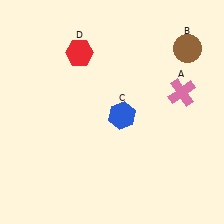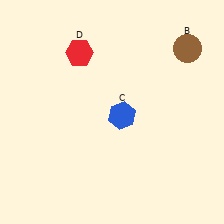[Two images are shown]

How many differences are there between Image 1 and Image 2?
There is 1 difference between the two images.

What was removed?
The pink cross (A) was removed in Image 2.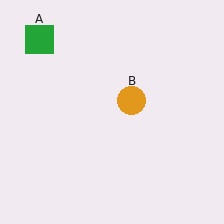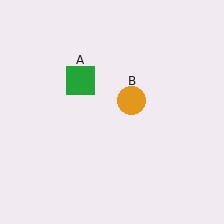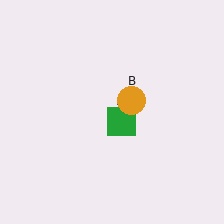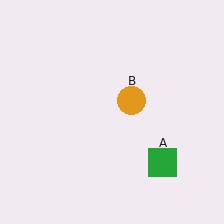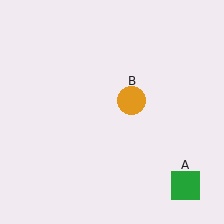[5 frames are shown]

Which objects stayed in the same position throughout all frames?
Orange circle (object B) remained stationary.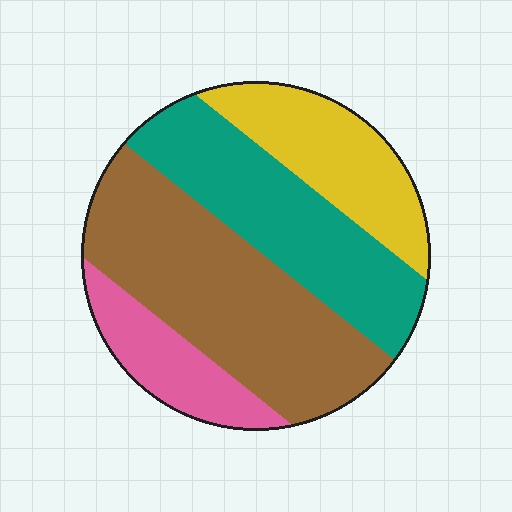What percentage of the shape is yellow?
Yellow covers 19% of the shape.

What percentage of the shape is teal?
Teal takes up about one quarter (1/4) of the shape.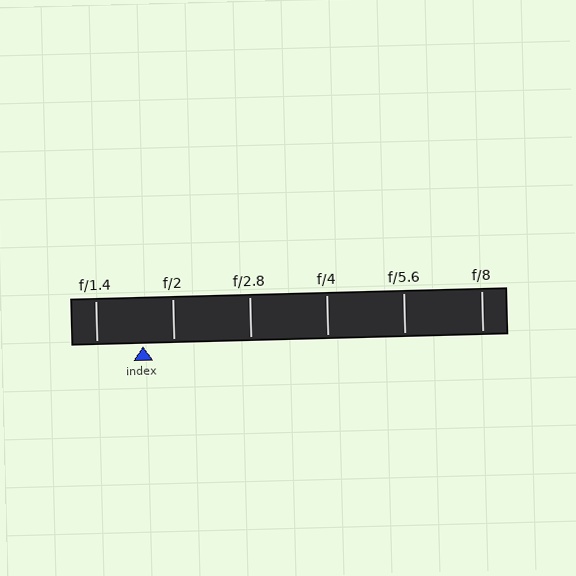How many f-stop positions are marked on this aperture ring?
There are 6 f-stop positions marked.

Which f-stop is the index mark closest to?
The index mark is closest to f/2.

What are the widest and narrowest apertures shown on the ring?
The widest aperture shown is f/1.4 and the narrowest is f/8.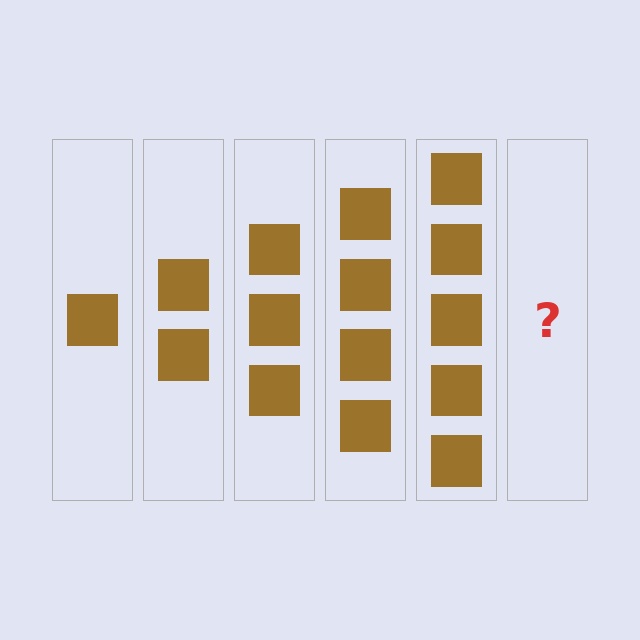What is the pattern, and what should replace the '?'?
The pattern is that each step adds one more square. The '?' should be 6 squares.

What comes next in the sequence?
The next element should be 6 squares.